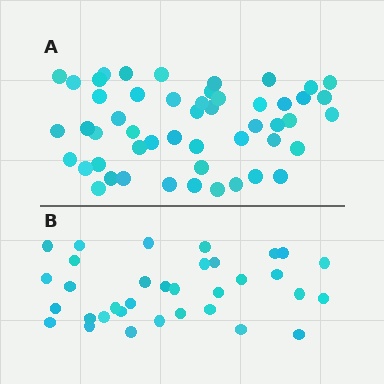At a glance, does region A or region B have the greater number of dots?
Region A (the top region) has more dots.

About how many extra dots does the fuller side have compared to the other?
Region A has approximately 15 more dots than region B.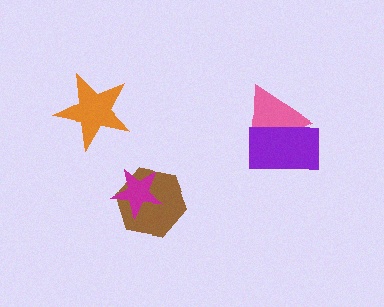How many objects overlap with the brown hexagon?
1 object overlaps with the brown hexagon.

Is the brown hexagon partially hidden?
Yes, it is partially covered by another shape.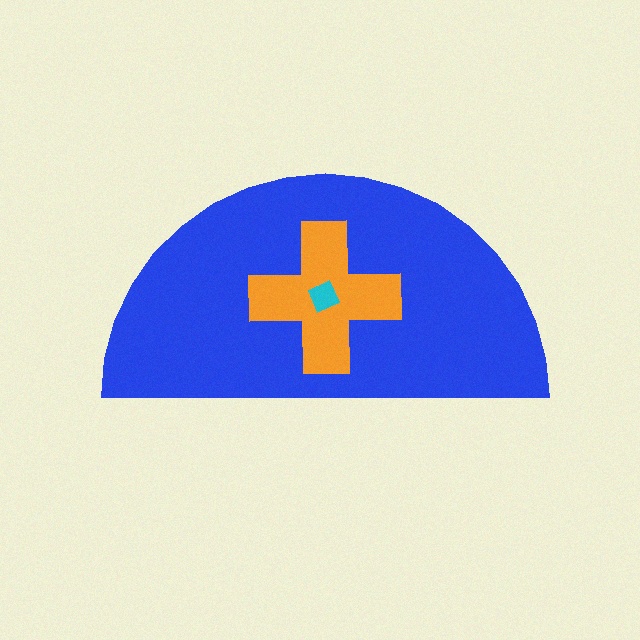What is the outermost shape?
The blue semicircle.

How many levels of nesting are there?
3.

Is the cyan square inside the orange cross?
Yes.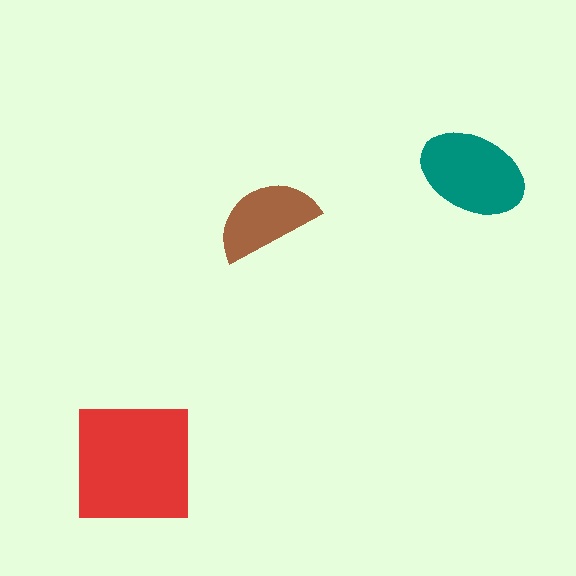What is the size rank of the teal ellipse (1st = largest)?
2nd.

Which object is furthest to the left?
The red square is leftmost.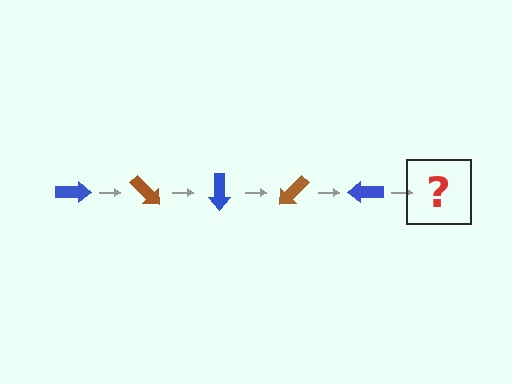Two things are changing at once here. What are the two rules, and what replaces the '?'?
The two rules are that it rotates 45 degrees each step and the color cycles through blue and brown. The '?' should be a brown arrow, rotated 225 degrees from the start.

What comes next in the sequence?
The next element should be a brown arrow, rotated 225 degrees from the start.